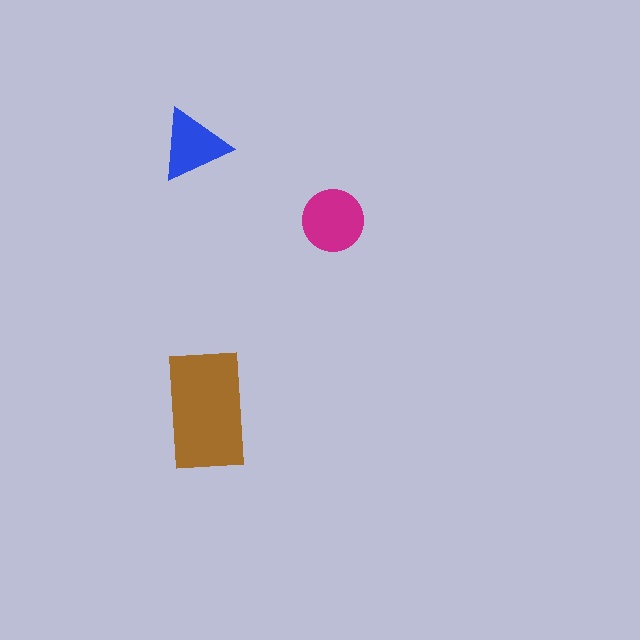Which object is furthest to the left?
The blue triangle is leftmost.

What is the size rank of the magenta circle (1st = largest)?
2nd.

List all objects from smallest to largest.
The blue triangle, the magenta circle, the brown rectangle.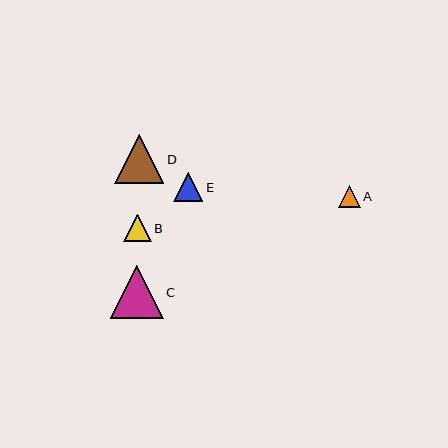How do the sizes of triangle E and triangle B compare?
Triangle E and triangle B are approximately the same size.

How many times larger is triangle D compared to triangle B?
Triangle D is approximately 1.8 times the size of triangle B.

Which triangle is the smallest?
Triangle A is the smallest with a size of approximately 22 pixels.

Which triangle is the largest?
Triangle C is the largest with a size of approximately 53 pixels.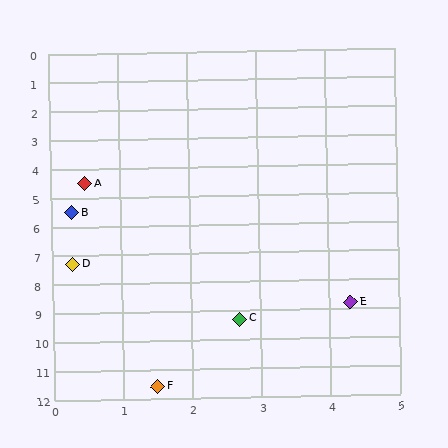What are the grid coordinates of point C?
Point C is at approximately (2.7, 9.3).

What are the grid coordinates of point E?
Point E is at approximately (4.3, 8.8).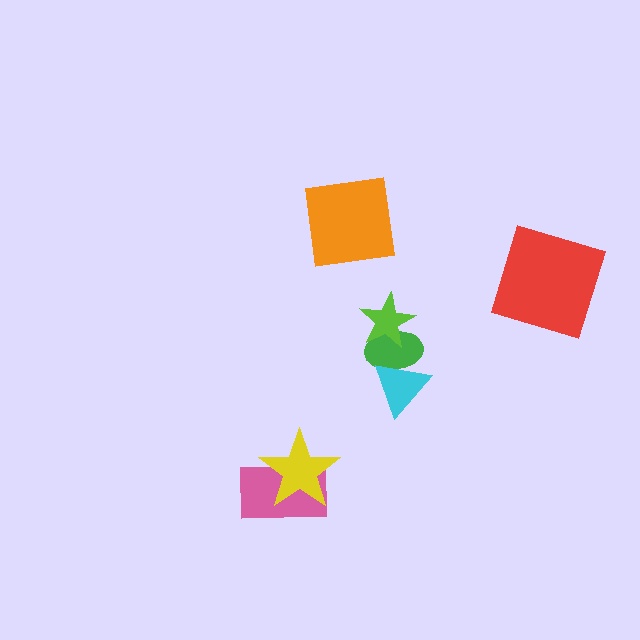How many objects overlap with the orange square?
0 objects overlap with the orange square.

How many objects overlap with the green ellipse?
2 objects overlap with the green ellipse.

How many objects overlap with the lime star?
1 object overlaps with the lime star.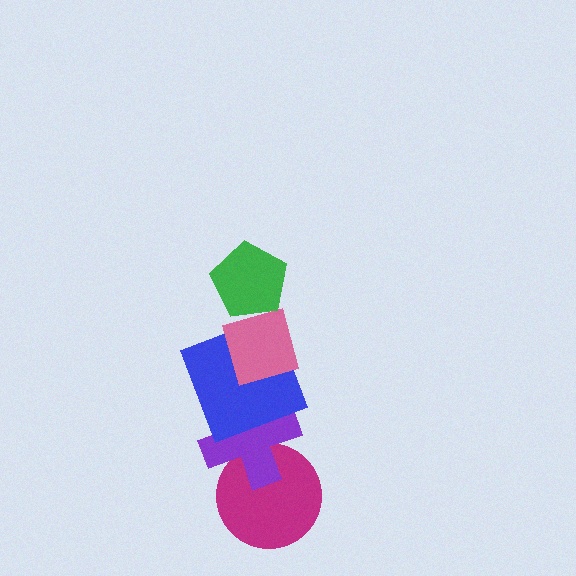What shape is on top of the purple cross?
The blue square is on top of the purple cross.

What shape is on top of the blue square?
The pink diamond is on top of the blue square.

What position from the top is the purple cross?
The purple cross is 4th from the top.